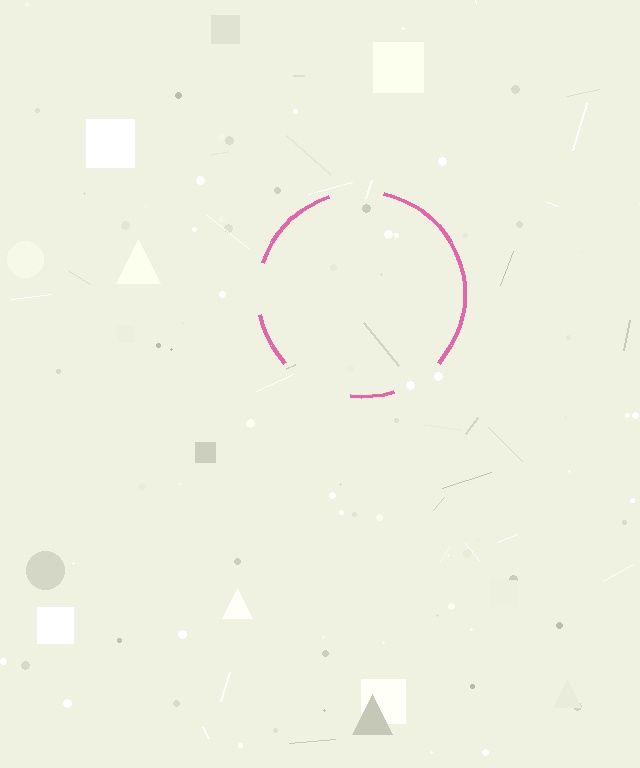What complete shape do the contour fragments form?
The contour fragments form a circle.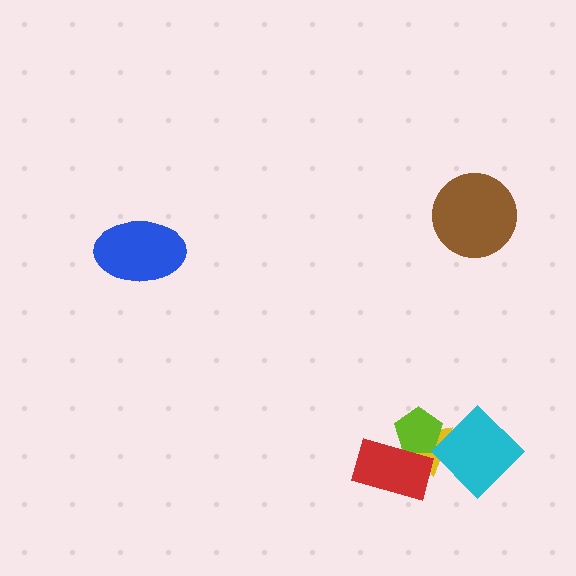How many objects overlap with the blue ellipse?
0 objects overlap with the blue ellipse.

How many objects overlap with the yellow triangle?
3 objects overlap with the yellow triangle.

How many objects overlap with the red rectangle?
2 objects overlap with the red rectangle.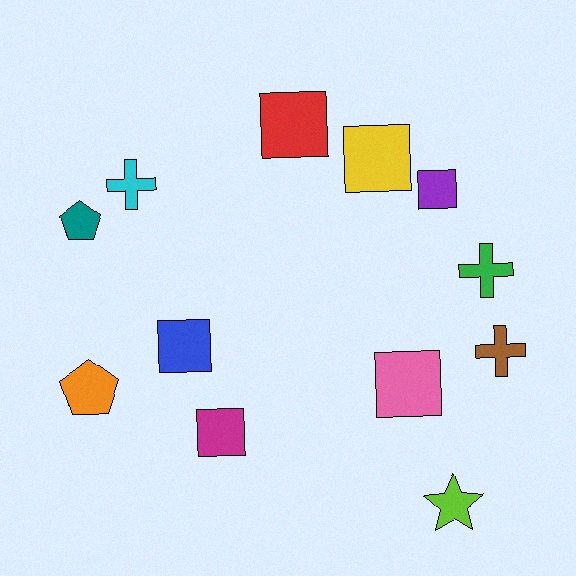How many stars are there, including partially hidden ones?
There is 1 star.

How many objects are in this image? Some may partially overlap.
There are 12 objects.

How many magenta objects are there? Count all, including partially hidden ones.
There is 1 magenta object.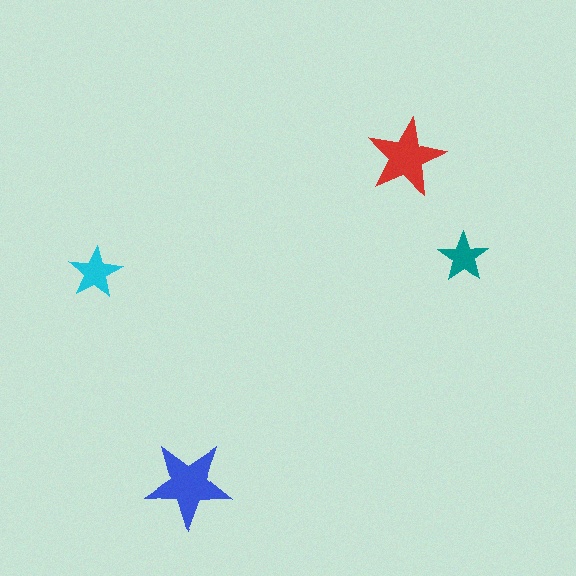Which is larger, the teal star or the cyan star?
The cyan one.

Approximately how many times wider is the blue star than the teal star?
About 1.5 times wider.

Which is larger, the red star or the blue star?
The blue one.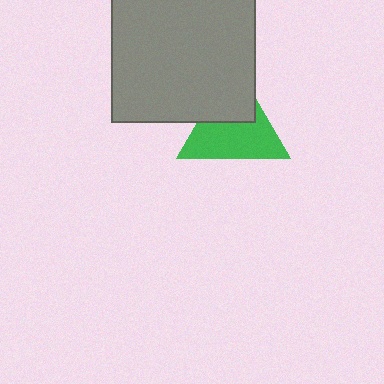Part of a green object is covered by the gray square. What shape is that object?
It is a triangle.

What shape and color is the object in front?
The object in front is a gray square.